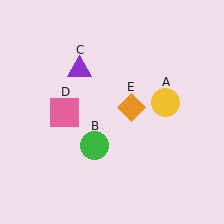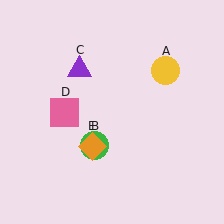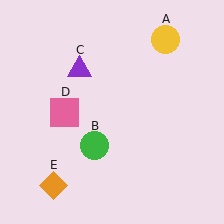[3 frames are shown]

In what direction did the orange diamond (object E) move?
The orange diamond (object E) moved down and to the left.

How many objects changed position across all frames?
2 objects changed position: yellow circle (object A), orange diamond (object E).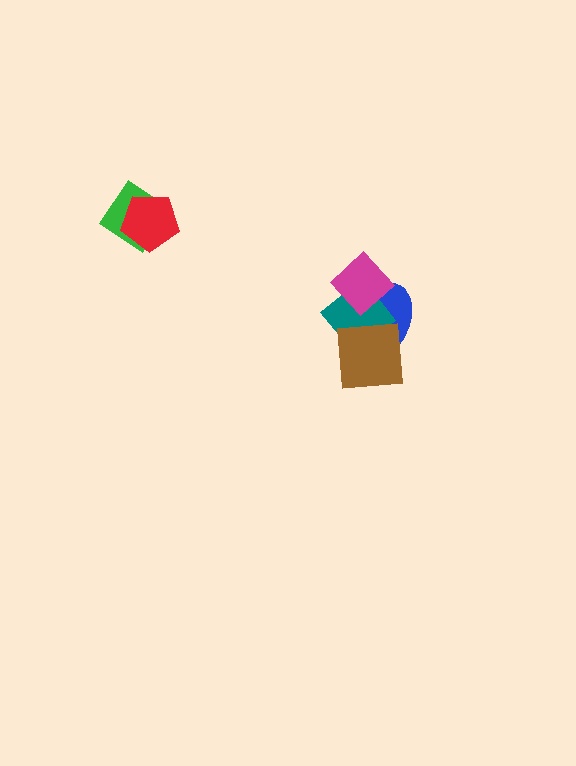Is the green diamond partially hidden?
Yes, it is partially covered by another shape.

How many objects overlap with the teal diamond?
3 objects overlap with the teal diamond.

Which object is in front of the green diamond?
The red pentagon is in front of the green diamond.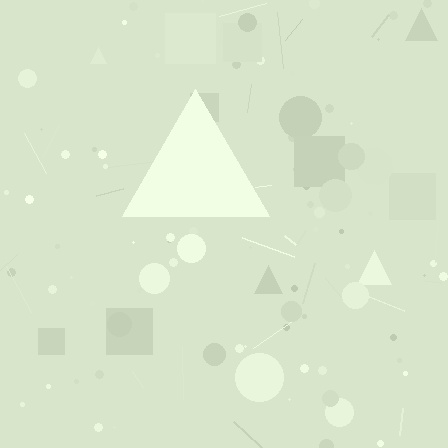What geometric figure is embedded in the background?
A triangle is embedded in the background.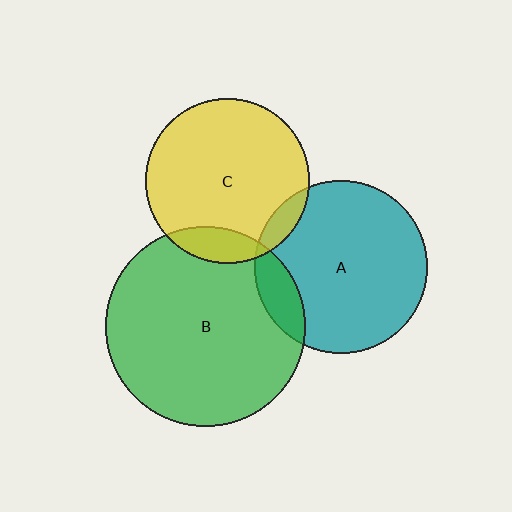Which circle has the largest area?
Circle B (green).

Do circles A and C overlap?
Yes.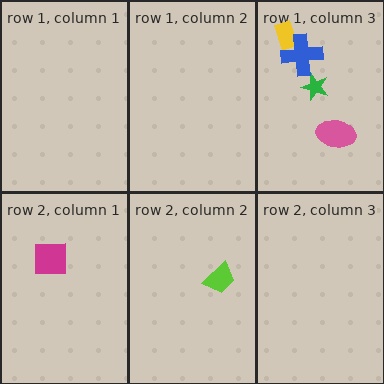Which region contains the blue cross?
The row 1, column 3 region.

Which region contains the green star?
The row 1, column 3 region.